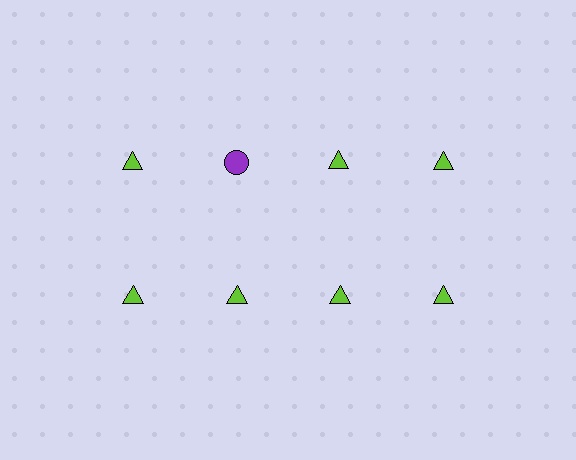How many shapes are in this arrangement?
There are 8 shapes arranged in a grid pattern.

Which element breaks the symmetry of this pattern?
The purple circle in the top row, second from left column breaks the symmetry. All other shapes are lime triangles.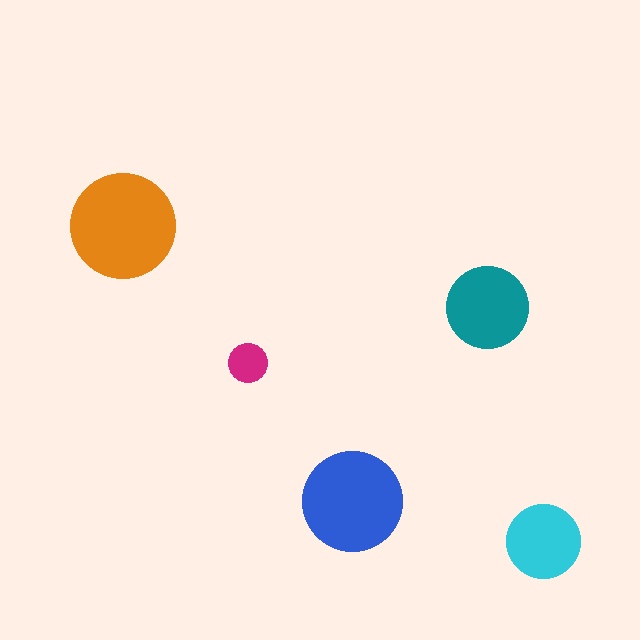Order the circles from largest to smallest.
the orange one, the blue one, the teal one, the cyan one, the magenta one.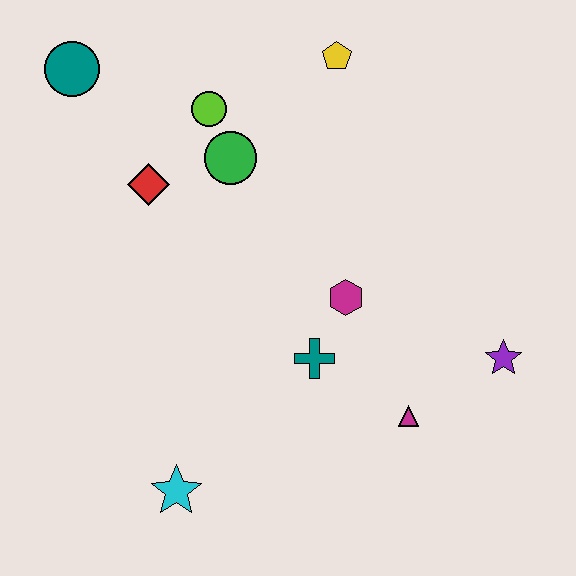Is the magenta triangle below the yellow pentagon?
Yes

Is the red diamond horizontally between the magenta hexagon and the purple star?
No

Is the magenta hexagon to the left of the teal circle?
No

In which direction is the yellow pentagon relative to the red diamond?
The yellow pentagon is to the right of the red diamond.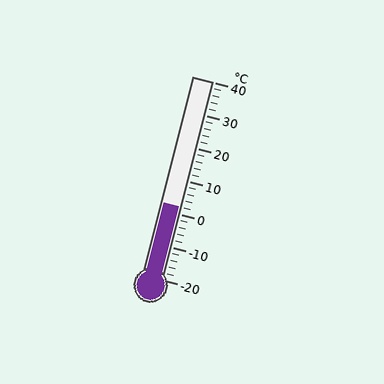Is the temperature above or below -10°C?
The temperature is above -10°C.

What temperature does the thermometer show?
The thermometer shows approximately 2°C.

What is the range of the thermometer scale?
The thermometer scale ranges from -20°C to 40°C.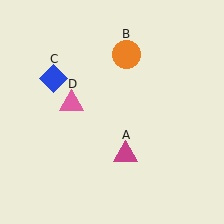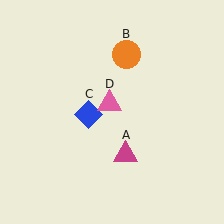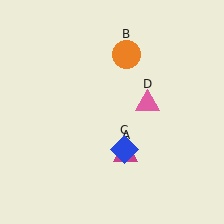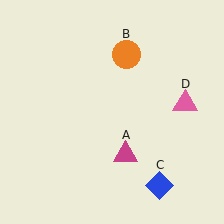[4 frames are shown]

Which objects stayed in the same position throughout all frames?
Magenta triangle (object A) and orange circle (object B) remained stationary.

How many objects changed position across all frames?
2 objects changed position: blue diamond (object C), pink triangle (object D).